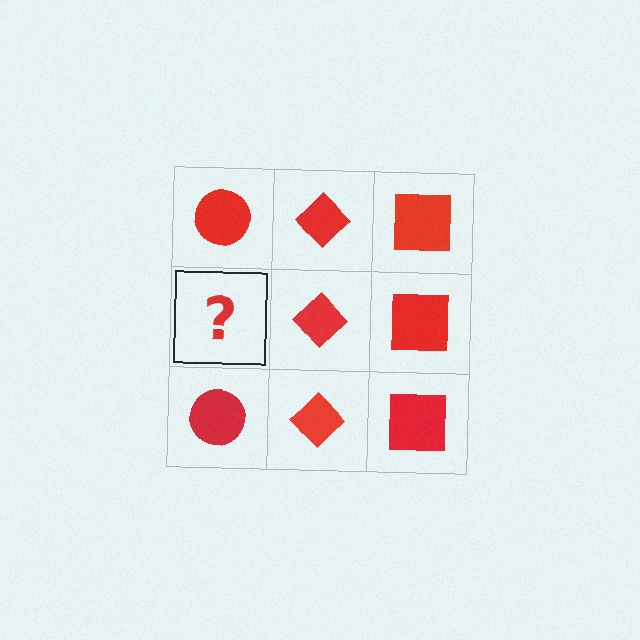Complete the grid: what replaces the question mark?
The question mark should be replaced with a red circle.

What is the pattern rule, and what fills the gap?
The rule is that each column has a consistent shape. The gap should be filled with a red circle.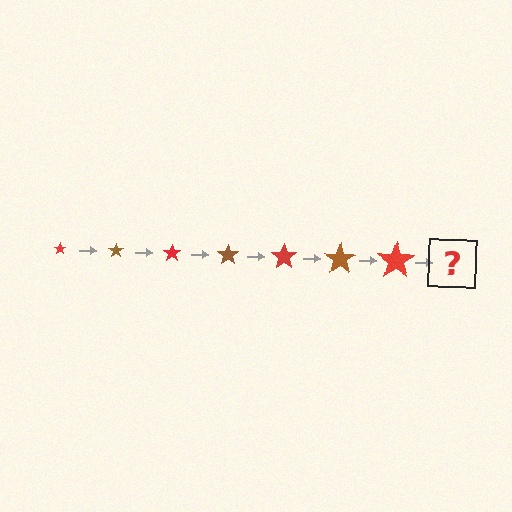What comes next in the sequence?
The next element should be a brown star, larger than the previous one.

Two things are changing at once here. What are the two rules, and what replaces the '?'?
The two rules are that the star grows larger each step and the color cycles through red and brown. The '?' should be a brown star, larger than the previous one.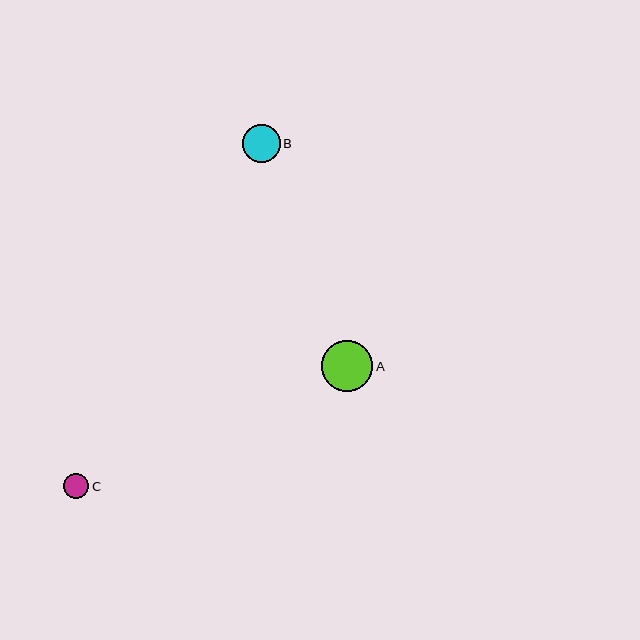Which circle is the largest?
Circle A is the largest with a size of approximately 52 pixels.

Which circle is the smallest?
Circle C is the smallest with a size of approximately 25 pixels.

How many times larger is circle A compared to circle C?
Circle A is approximately 2.0 times the size of circle C.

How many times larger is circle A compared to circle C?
Circle A is approximately 2.0 times the size of circle C.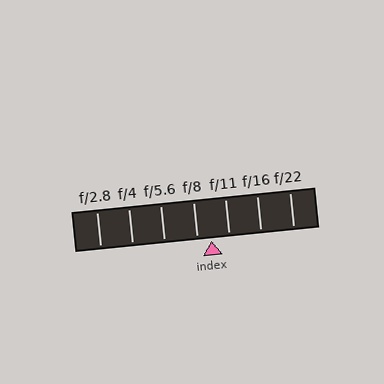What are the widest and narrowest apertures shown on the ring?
The widest aperture shown is f/2.8 and the narrowest is f/22.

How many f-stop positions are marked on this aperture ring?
There are 7 f-stop positions marked.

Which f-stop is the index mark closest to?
The index mark is closest to f/8.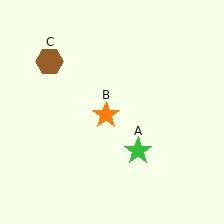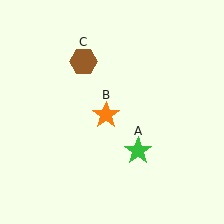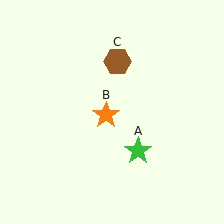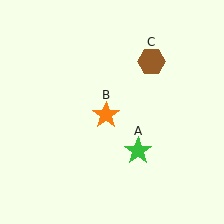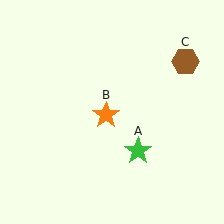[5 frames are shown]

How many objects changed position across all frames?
1 object changed position: brown hexagon (object C).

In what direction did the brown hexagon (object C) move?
The brown hexagon (object C) moved right.